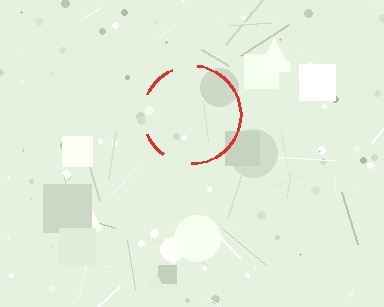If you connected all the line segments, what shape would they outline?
They would outline a circle.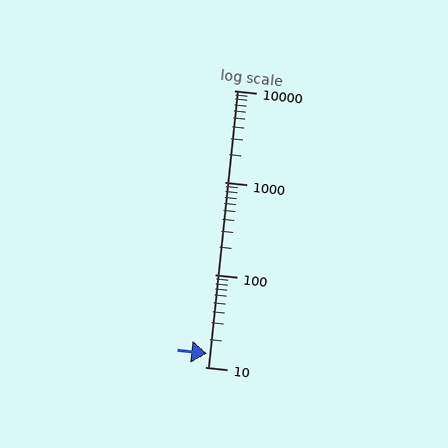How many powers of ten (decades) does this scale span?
The scale spans 3 decades, from 10 to 10000.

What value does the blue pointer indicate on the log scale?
The pointer indicates approximately 14.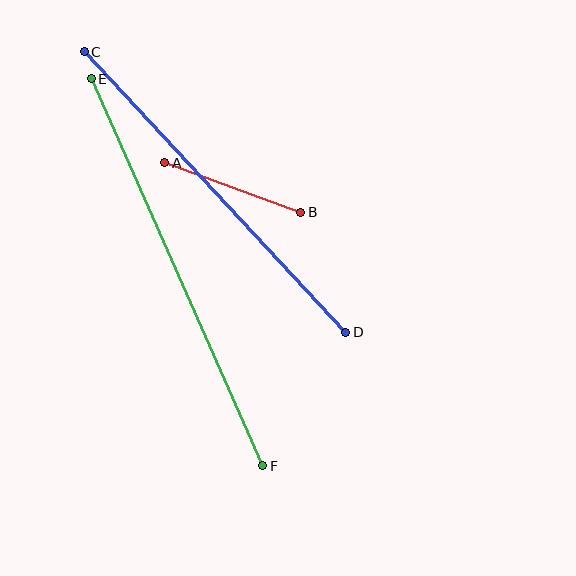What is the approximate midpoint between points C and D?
The midpoint is at approximately (215, 192) pixels.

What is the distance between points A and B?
The distance is approximately 144 pixels.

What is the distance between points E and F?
The distance is approximately 423 pixels.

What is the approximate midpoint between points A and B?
The midpoint is at approximately (233, 188) pixels.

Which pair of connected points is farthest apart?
Points E and F are farthest apart.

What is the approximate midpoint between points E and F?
The midpoint is at approximately (177, 272) pixels.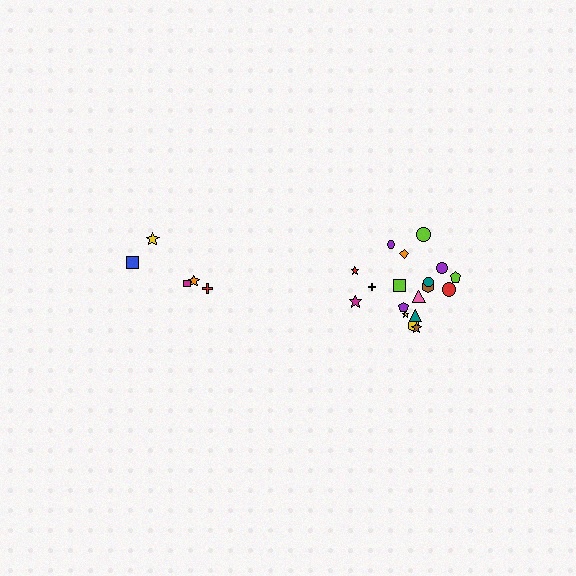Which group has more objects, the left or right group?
The right group.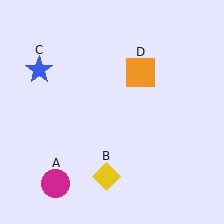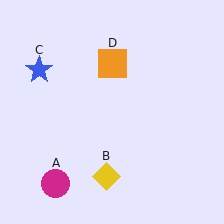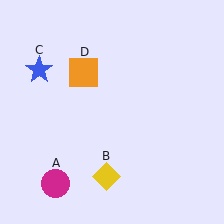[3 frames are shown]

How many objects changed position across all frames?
1 object changed position: orange square (object D).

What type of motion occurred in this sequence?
The orange square (object D) rotated counterclockwise around the center of the scene.